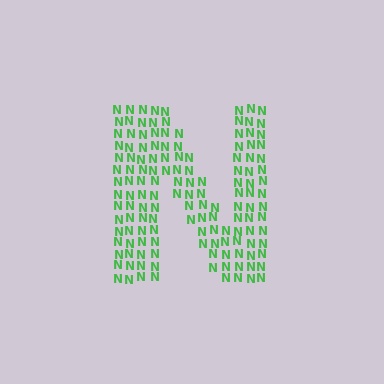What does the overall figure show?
The overall figure shows the letter N.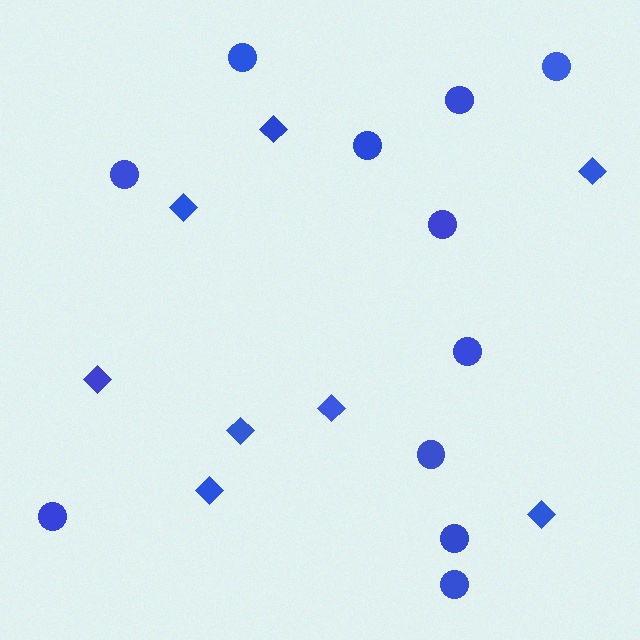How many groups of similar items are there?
There are 2 groups: one group of circles (11) and one group of diamonds (8).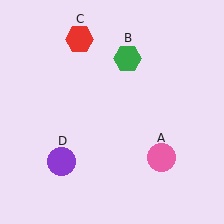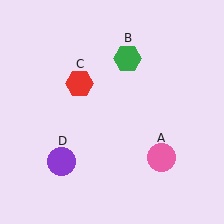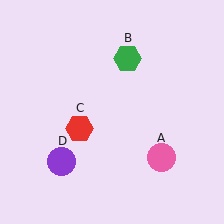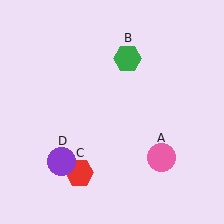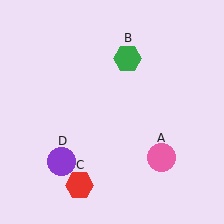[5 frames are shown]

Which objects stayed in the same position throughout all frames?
Pink circle (object A) and green hexagon (object B) and purple circle (object D) remained stationary.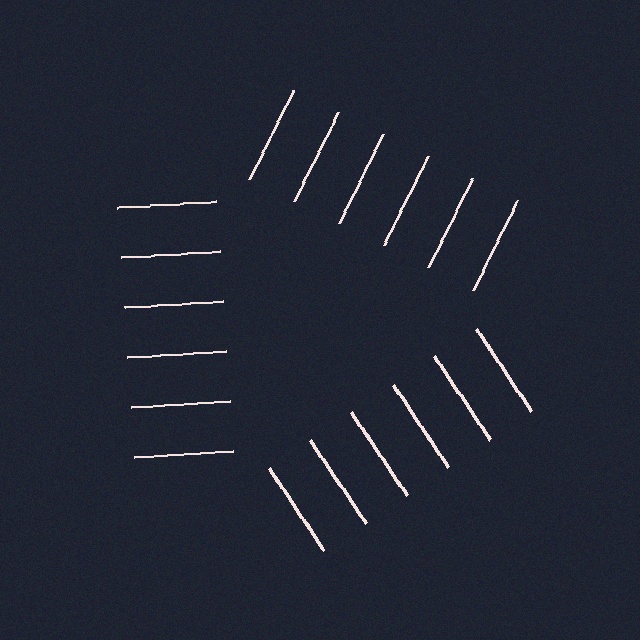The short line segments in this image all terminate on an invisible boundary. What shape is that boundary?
An illusory triangle — the line segments terminate on its edges but no continuous stroke is drawn.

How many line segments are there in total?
18 — 6 along each of the 3 edges.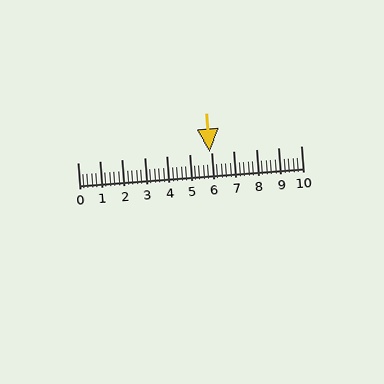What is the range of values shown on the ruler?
The ruler shows values from 0 to 10.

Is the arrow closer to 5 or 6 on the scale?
The arrow is closer to 6.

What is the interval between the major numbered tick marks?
The major tick marks are spaced 1 units apart.